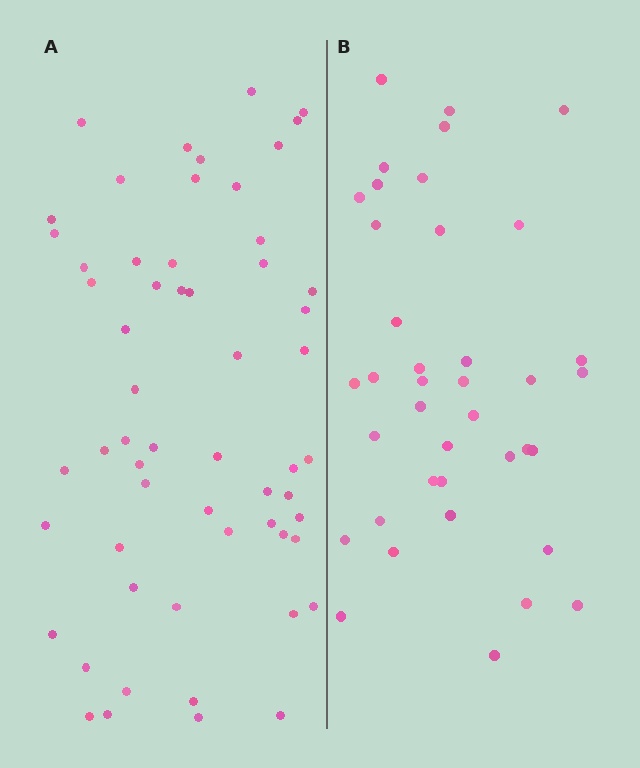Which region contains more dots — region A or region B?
Region A (the left region) has more dots.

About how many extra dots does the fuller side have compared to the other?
Region A has approximately 20 more dots than region B.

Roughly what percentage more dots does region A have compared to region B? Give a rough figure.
About 50% more.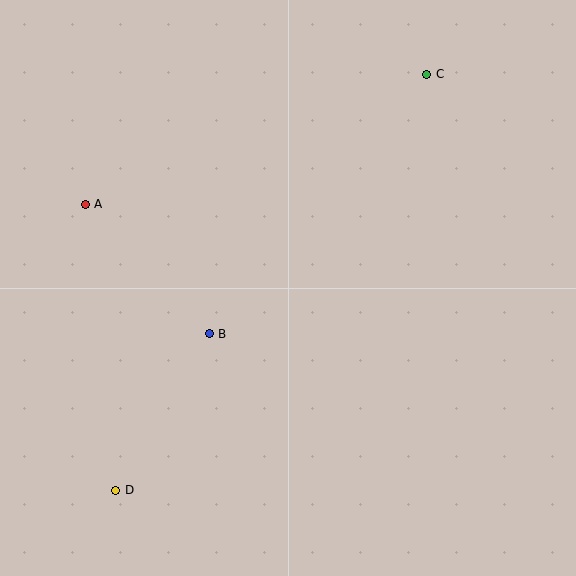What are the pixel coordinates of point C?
Point C is at (427, 74).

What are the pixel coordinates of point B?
Point B is at (209, 334).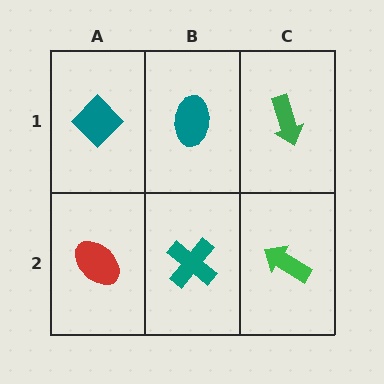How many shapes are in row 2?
3 shapes.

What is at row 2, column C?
A green arrow.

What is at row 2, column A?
A red ellipse.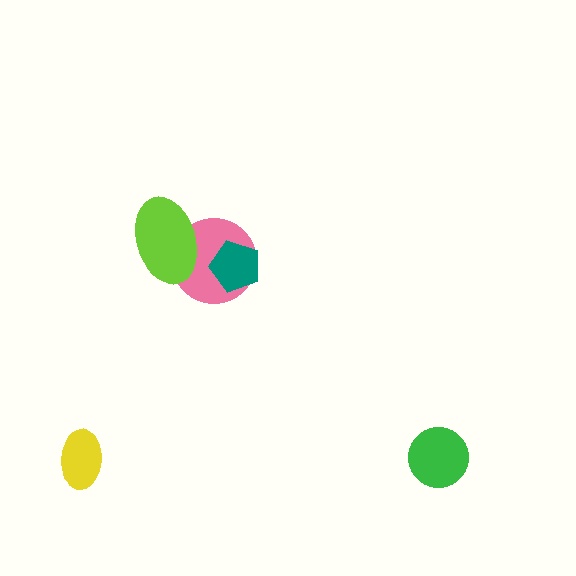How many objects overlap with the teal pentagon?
1 object overlaps with the teal pentagon.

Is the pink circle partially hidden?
Yes, it is partially covered by another shape.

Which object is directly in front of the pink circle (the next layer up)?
The teal pentagon is directly in front of the pink circle.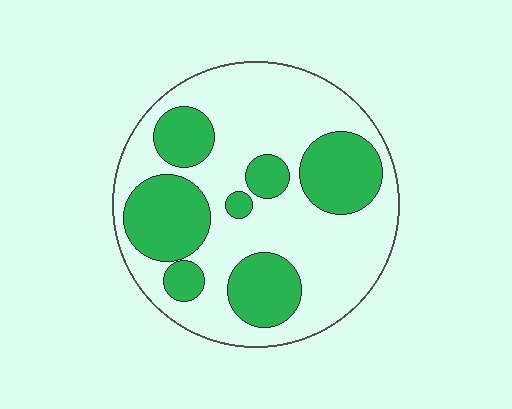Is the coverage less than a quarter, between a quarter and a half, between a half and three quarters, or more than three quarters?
Between a quarter and a half.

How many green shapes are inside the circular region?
7.